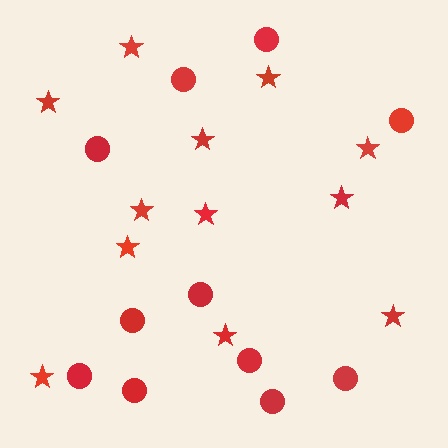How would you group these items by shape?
There are 2 groups: one group of stars (12) and one group of circles (11).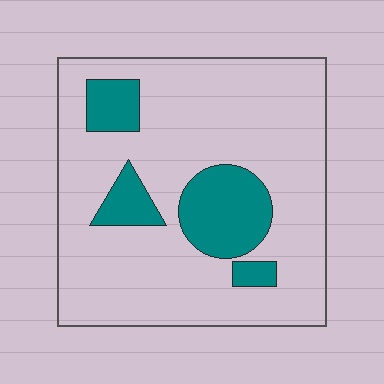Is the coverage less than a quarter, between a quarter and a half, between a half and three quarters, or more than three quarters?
Less than a quarter.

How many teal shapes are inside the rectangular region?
4.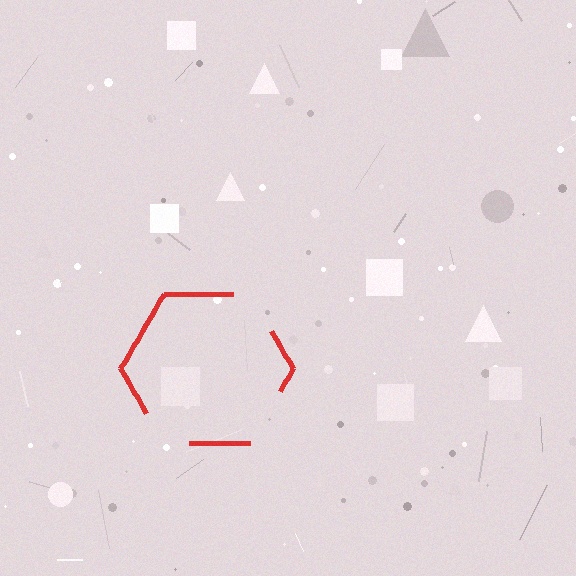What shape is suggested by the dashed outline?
The dashed outline suggests a hexagon.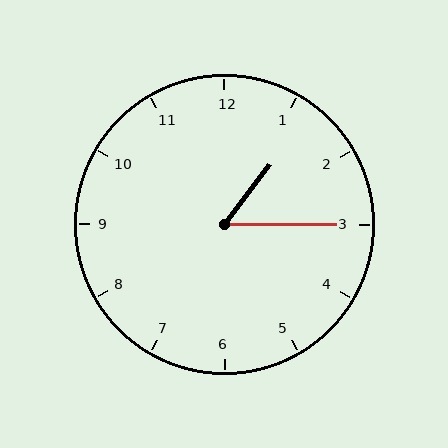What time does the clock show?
1:15.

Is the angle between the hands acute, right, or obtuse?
It is acute.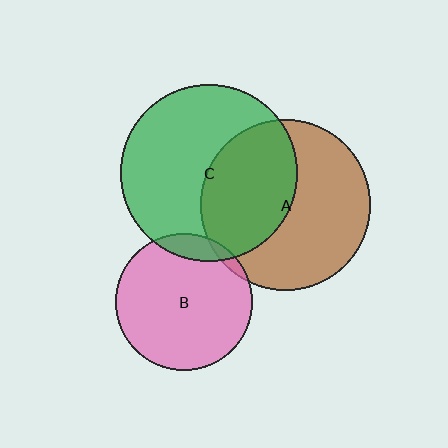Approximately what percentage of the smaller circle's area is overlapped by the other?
Approximately 10%.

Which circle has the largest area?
Circle C (green).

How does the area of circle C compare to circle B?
Approximately 1.6 times.